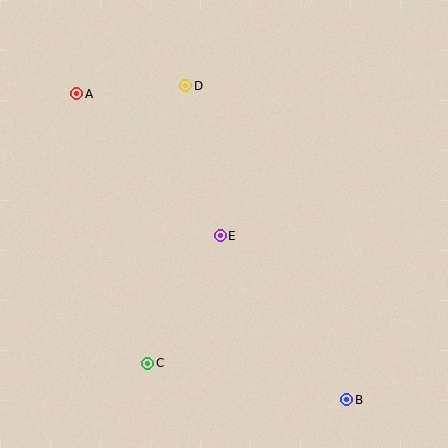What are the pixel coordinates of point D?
Point D is at (186, 86).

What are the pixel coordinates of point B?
Point B is at (347, 400).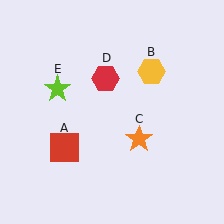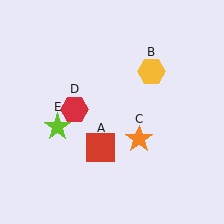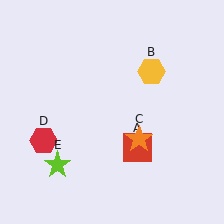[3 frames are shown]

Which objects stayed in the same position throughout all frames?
Yellow hexagon (object B) and orange star (object C) remained stationary.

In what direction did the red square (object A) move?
The red square (object A) moved right.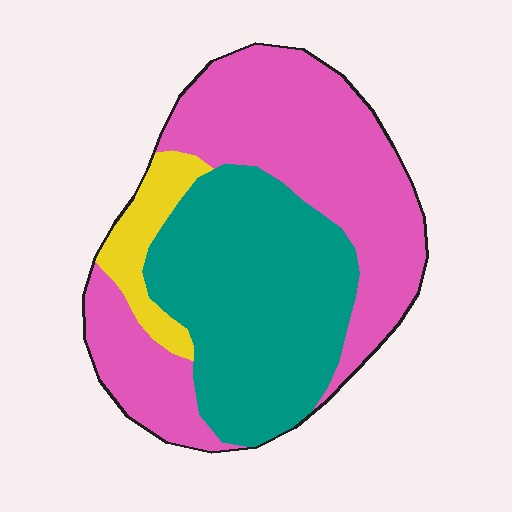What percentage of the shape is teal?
Teal takes up between a quarter and a half of the shape.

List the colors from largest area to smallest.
From largest to smallest: pink, teal, yellow.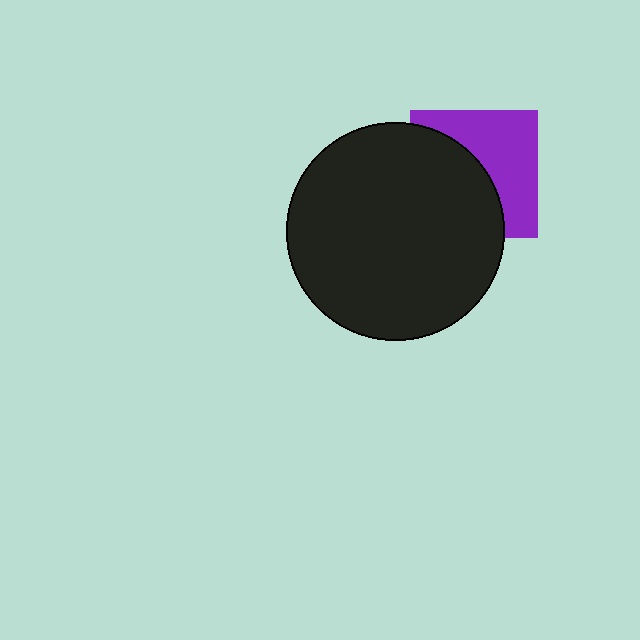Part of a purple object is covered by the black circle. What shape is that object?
It is a square.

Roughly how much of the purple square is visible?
About half of it is visible (roughly 48%).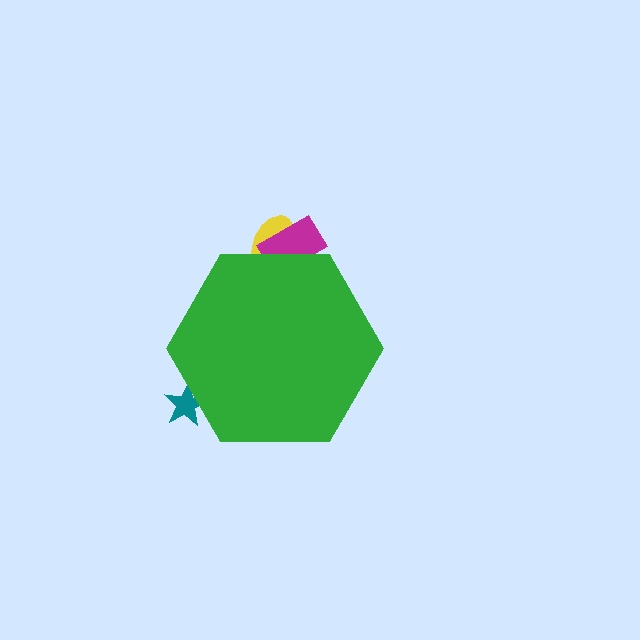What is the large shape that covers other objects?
A green hexagon.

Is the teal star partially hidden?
Yes, the teal star is partially hidden behind the green hexagon.